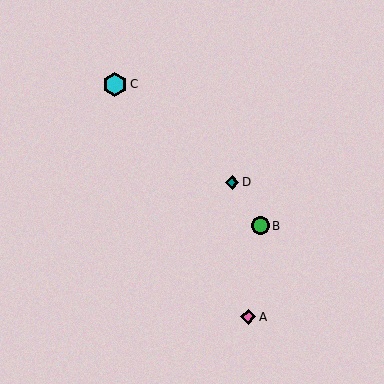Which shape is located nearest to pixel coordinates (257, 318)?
The pink diamond (labeled A) at (248, 317) is nearest to that location.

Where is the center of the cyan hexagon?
The center of the cyan hexagon is at (115, 84).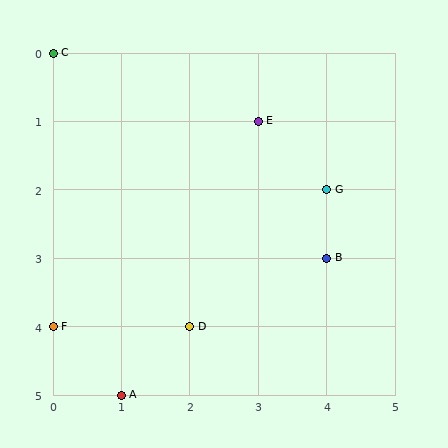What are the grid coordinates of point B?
Point B is at grid coordinates (4, 3).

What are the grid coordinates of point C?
Point C is at grid coordinates (0, 0).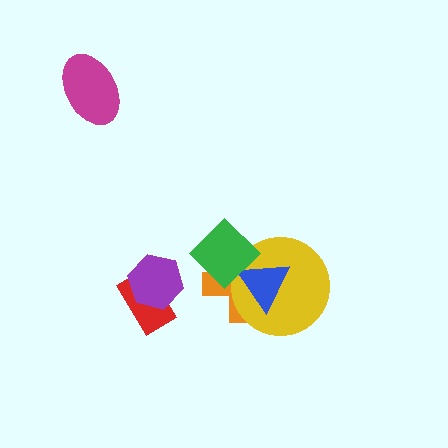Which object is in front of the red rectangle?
The purple hexagon is in front of the red rectangle.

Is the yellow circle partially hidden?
Yes, it is partially covered by another shape.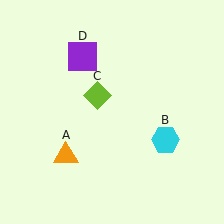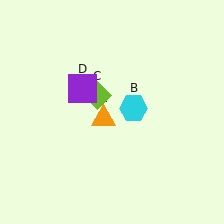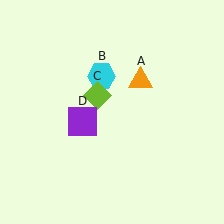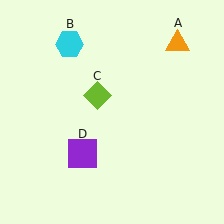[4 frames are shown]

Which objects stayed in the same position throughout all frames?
Lime diamond (object C) remained stationary.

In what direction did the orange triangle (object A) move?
The orange triangle (object A) moved up and to the right.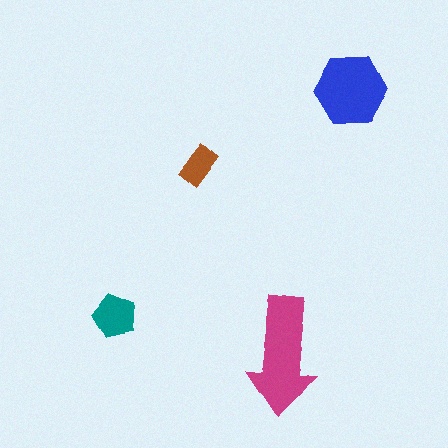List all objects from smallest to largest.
The brown rectangle, the teal pentagon, the blue hexagon, the magenta arrow.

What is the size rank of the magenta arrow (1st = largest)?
1st.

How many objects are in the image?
There are 4 objects in the image.